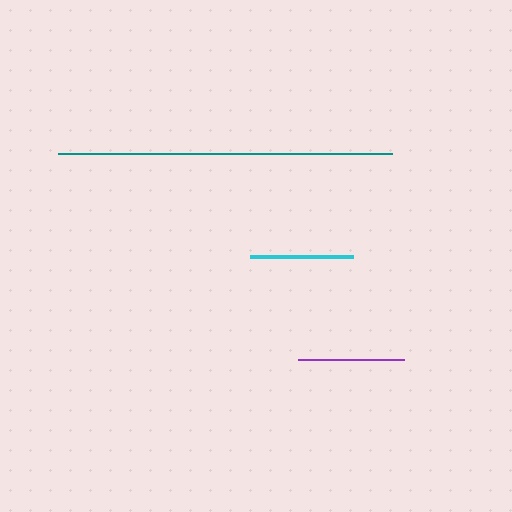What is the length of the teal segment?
The teal segment is approximately 334 pixels long.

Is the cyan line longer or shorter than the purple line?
The purple line is longer than the cyan line.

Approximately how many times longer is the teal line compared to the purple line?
The teal line is approximately 3.2 times the length of the purple line.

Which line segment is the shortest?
The cyan line is the shortest at approximately 103 pixels.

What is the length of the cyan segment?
The cyan segment is approximately 103 pixels long.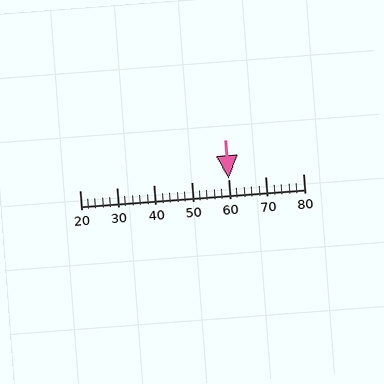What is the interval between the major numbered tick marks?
The major tick marks are spaced 10 units apart.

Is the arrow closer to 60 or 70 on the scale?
The arrow is closer to 60.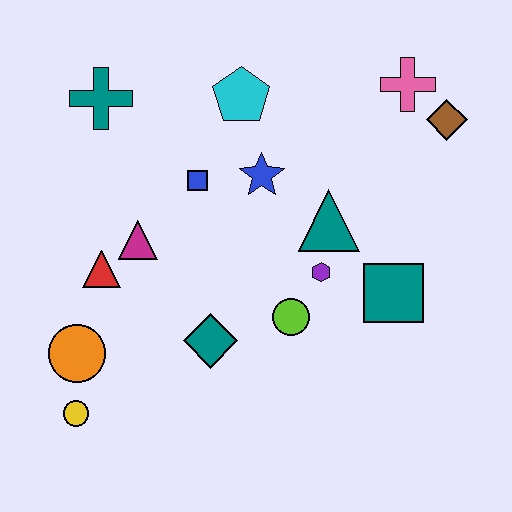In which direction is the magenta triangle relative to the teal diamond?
The magenta triangle is above the teal diamond.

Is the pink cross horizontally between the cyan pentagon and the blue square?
No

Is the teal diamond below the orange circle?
No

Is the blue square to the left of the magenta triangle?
No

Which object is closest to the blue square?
The blue star is closest to the blue square.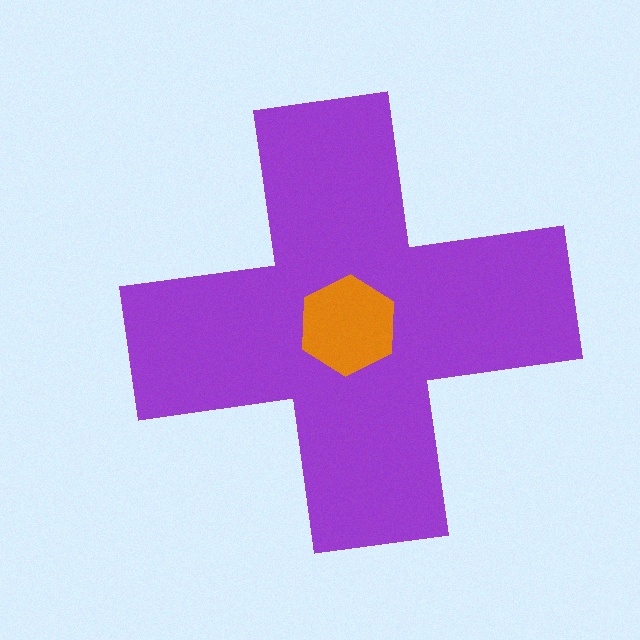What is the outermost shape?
The purple cross.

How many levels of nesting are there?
2.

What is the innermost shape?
The orange hexagon.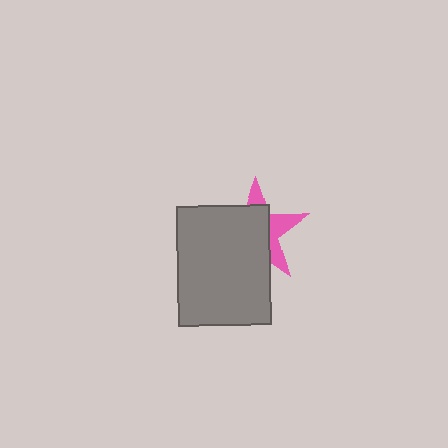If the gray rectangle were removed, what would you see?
You would see the complete pink star.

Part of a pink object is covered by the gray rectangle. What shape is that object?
It is a star.